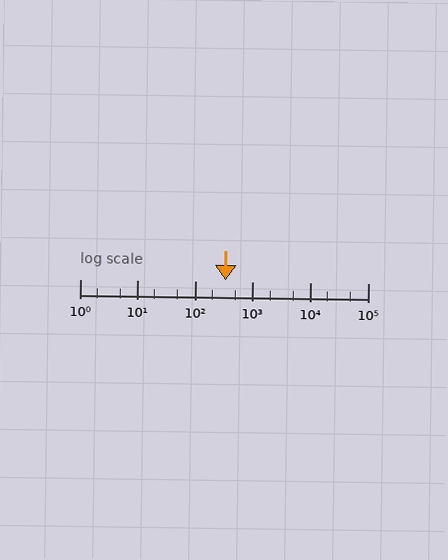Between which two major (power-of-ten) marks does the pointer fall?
The pointer is between 100 and 1000.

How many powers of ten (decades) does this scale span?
The scale spans 5 decades, from 1 to 100000.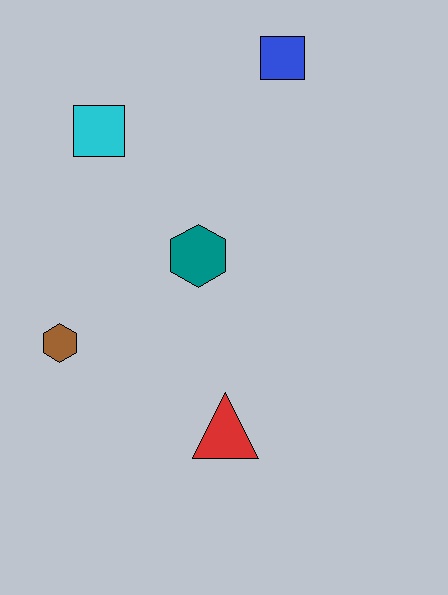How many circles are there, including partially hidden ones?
There are no circles.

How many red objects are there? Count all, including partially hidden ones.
There is 1 red object.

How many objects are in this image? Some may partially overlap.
There are 5 objects.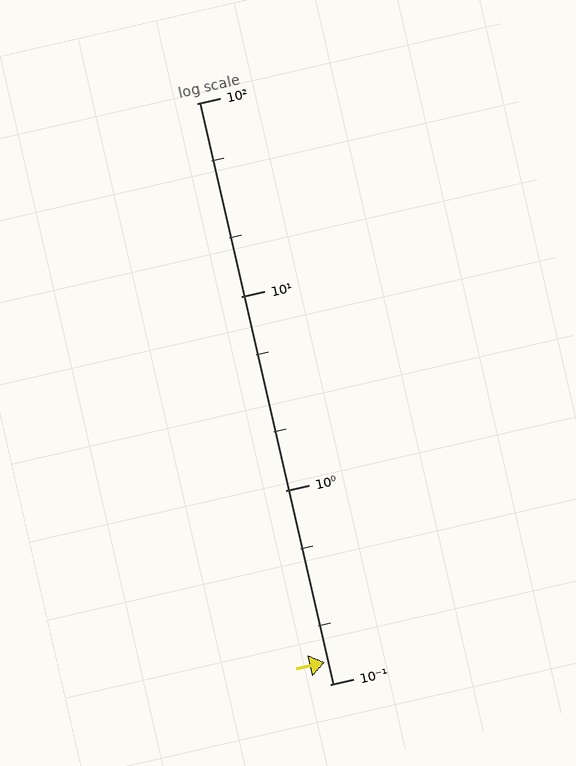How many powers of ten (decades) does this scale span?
The scale spans 3 decades, from 0.1 to 100.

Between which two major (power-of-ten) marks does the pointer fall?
The pointer is between 0.1 and 1.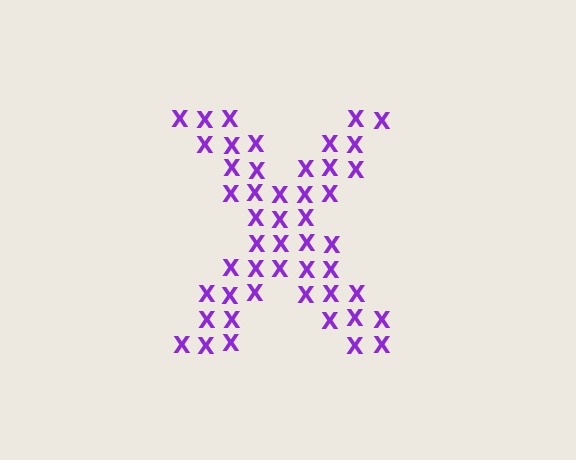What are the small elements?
The small elements are letter X's.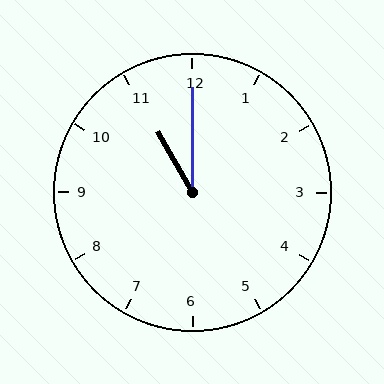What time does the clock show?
11:00.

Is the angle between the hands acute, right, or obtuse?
It is acute.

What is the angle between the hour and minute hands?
Approximately 30 degrees.